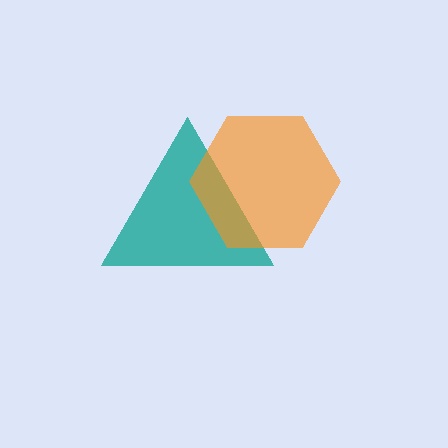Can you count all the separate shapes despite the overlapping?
Yes, there are 2 separate shapes.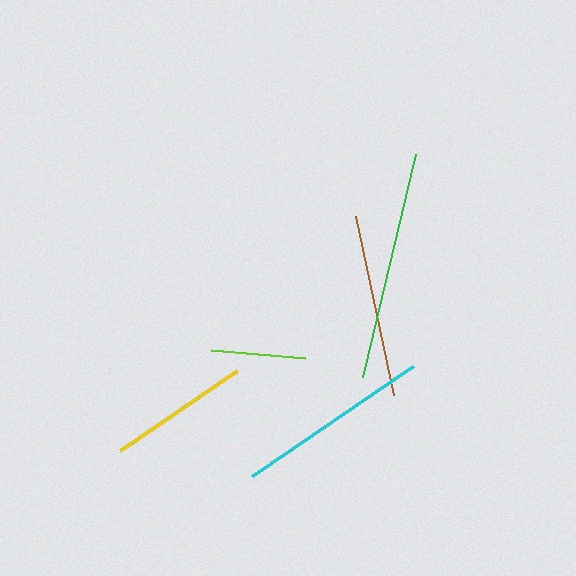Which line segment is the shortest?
The lime line is the shortest at approximately 94 pixels.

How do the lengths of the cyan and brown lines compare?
The cyan and brown lines are approximately the same length.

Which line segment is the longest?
The green line is the longest at approximately 230 pixels.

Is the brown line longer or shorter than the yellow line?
The brown line is longer than the yellow line.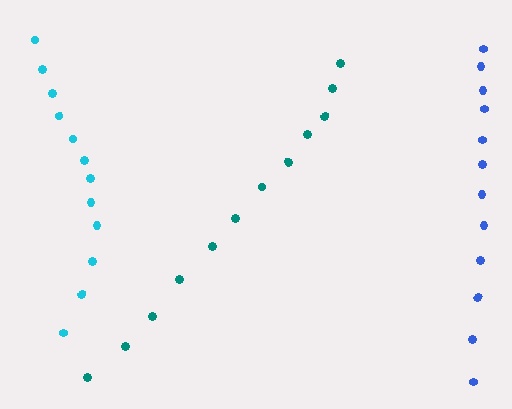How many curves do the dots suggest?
There are 3 distinct paths.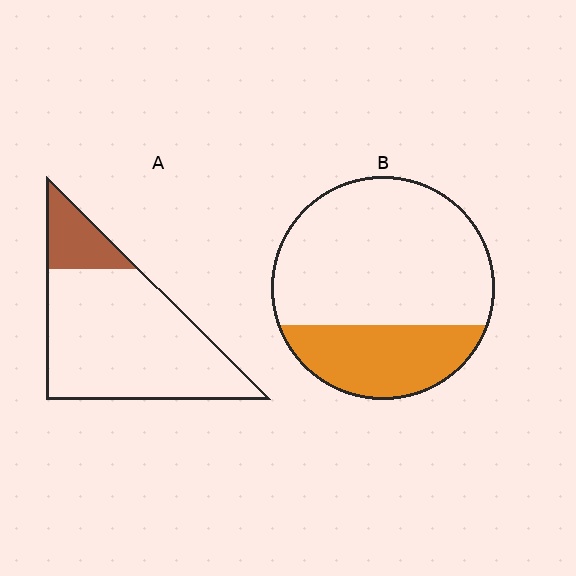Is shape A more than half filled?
No.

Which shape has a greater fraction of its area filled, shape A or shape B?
Shape B.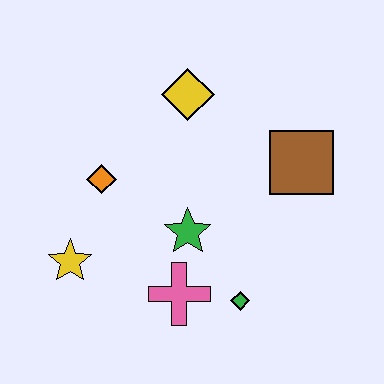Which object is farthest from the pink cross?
The yellow diamond is farthest from the pink cross.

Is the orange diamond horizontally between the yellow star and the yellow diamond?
Yes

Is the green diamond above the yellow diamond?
No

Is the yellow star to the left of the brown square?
Yes